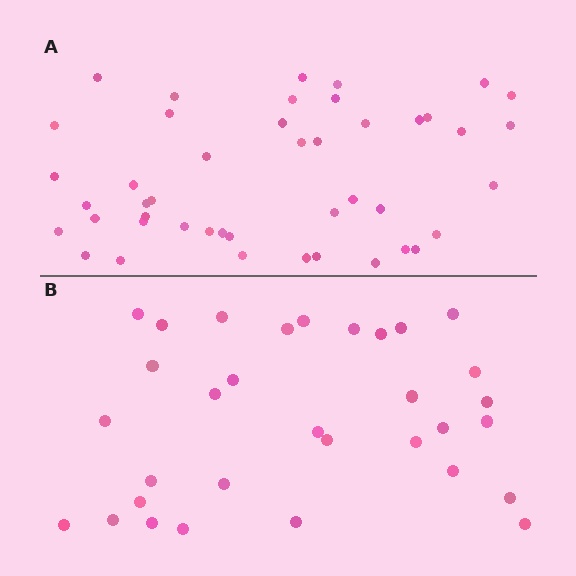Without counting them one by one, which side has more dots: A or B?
Region A (the top region) has more dots.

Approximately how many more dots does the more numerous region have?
Region A has approximately 15 more dots than region B.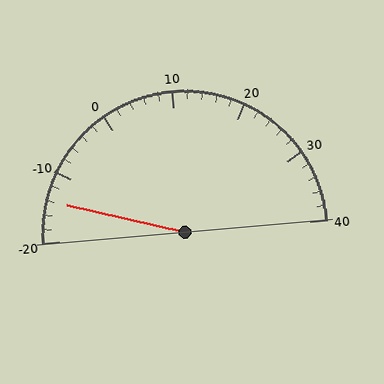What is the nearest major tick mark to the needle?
The nearest major tick mark is -10.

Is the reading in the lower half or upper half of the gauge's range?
The reading is in the lower half of the range (-20 to 40).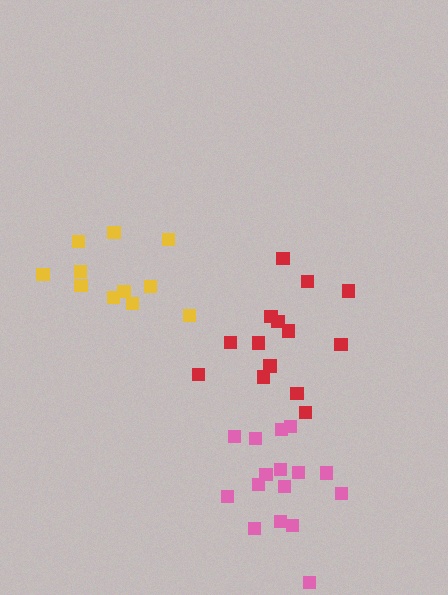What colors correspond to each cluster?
The clusters are colored: pink, red, yellow.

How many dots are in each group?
Group 1: 16 dots, Group 2: 14 dots, Group 3: 11 dots (41 total).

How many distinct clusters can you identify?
There are 3 distinct clusters.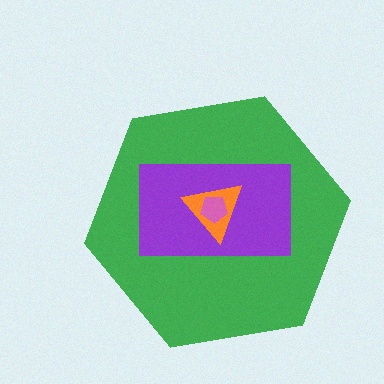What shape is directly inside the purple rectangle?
The orange triangle.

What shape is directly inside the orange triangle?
The pink pentagon.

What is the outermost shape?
The green hexagon.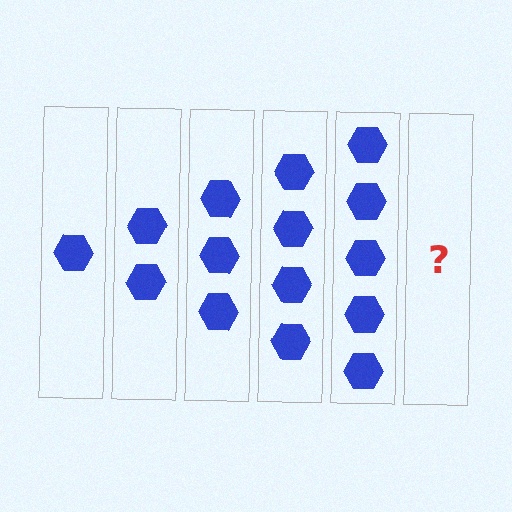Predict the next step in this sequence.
The next step is 6 hexagons.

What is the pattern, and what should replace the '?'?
The pattern is that each step adds one more hexagon. The '?' should be 6 hexagons.